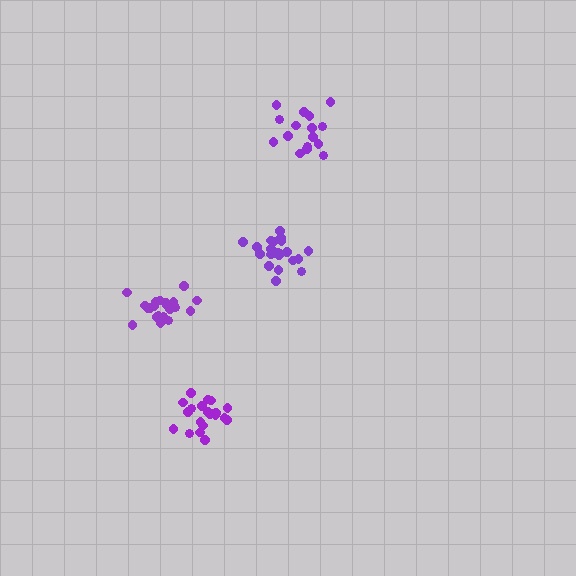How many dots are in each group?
Group 1: 16 dots, Group 2: 21 dots, Group 3: 21 dots, Group 4: 21 dots (79 total).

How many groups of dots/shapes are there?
There are 4 groups.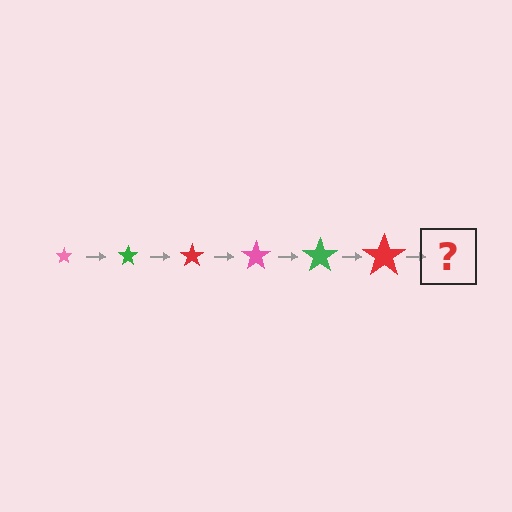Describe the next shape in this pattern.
It should be a pink star, larger than the previous one.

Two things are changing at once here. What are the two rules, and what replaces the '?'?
The two rules are that the star grows larger each step and the color cycles through pink, green, and red. The '?' should be a pink star, larger than the previous one.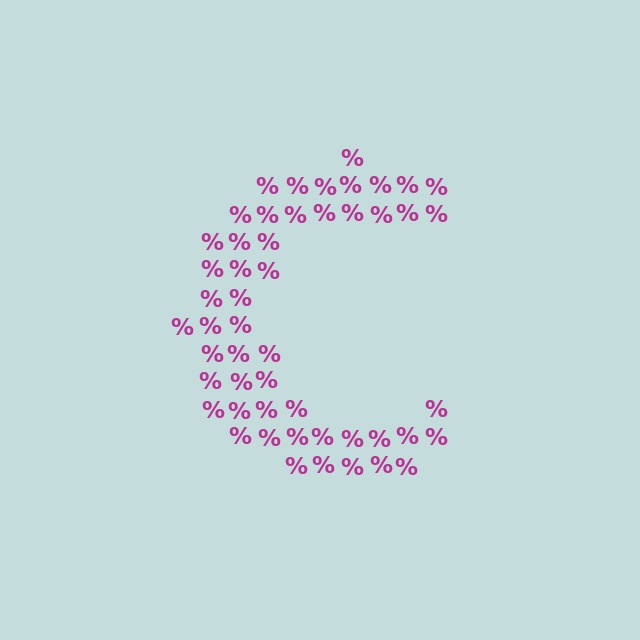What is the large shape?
The large shape is the letter C.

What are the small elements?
The small elements are percent signs.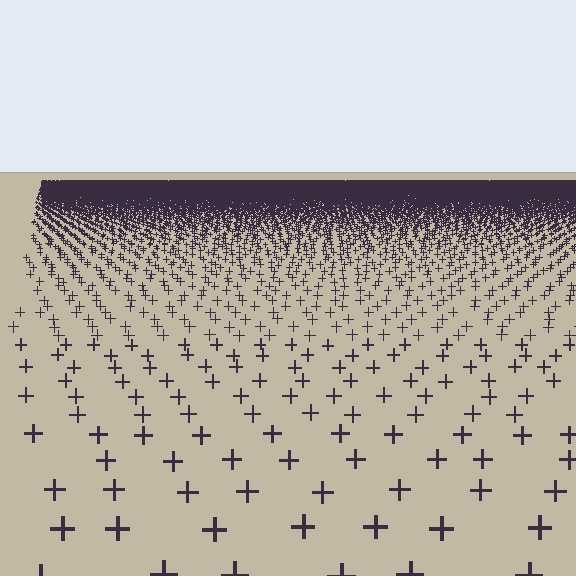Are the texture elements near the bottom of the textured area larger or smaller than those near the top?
Larger. Near the bottom, elements are closer to the viewer and appear at a bigger on-screen size.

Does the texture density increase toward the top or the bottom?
Density increases toward the top.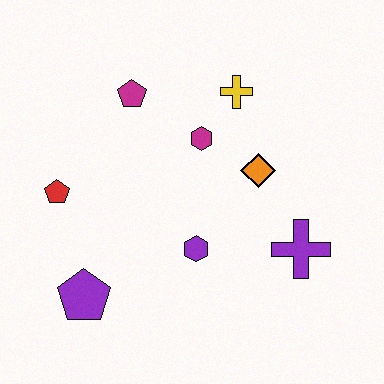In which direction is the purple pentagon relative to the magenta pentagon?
The purple pentagon is below the magenta pentagon.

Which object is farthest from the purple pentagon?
The yellow cross is farthest from the purple pentagon.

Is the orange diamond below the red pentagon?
No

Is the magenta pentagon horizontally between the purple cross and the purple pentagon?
Yes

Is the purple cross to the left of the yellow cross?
No